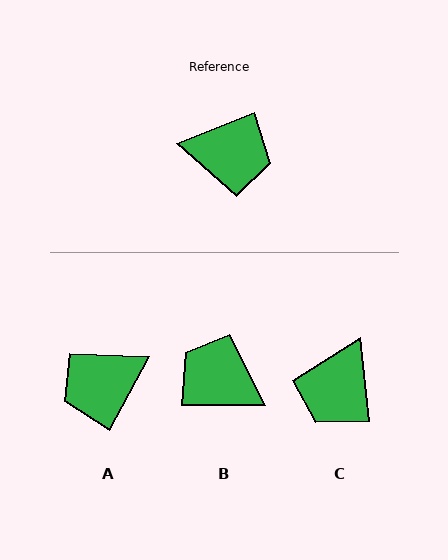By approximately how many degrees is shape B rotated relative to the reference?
Approximately 158 degrees counter-clockwise.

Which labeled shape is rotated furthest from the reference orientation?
B, about 158 degrees away.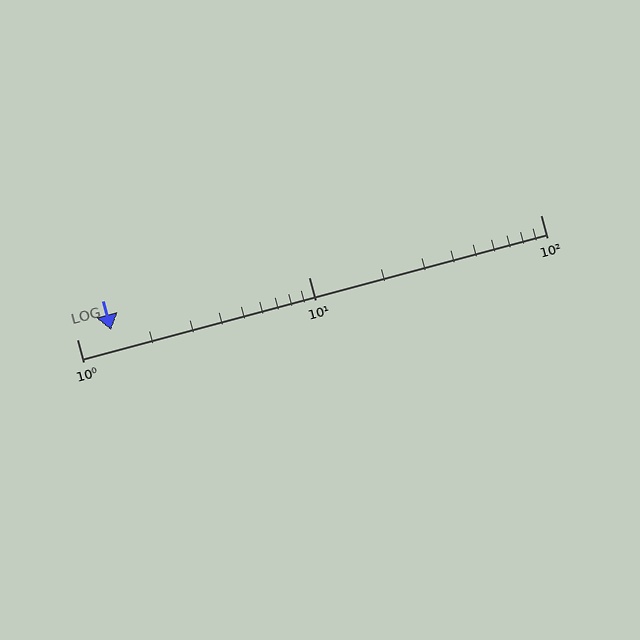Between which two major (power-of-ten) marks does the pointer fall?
The pointer is between 1 and 10.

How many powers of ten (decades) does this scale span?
The scale spans 2 decades, from 1 to 100.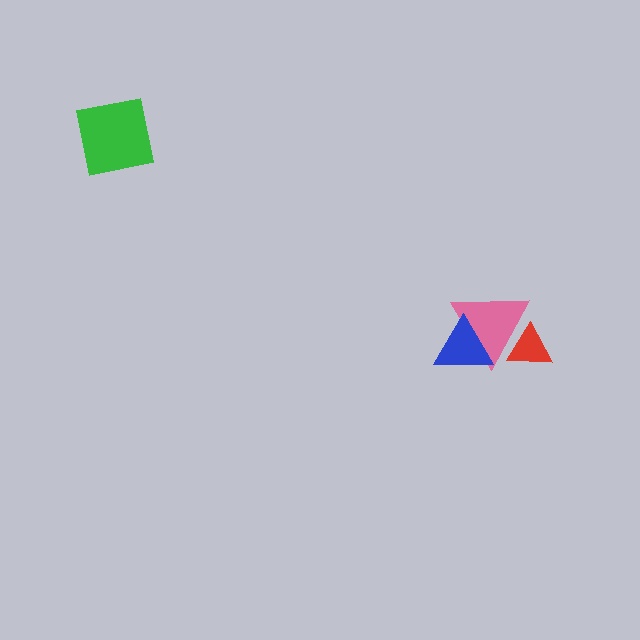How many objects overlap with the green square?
0 objects overlap with the green square.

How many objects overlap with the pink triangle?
2 objects overlap with the pink triangle.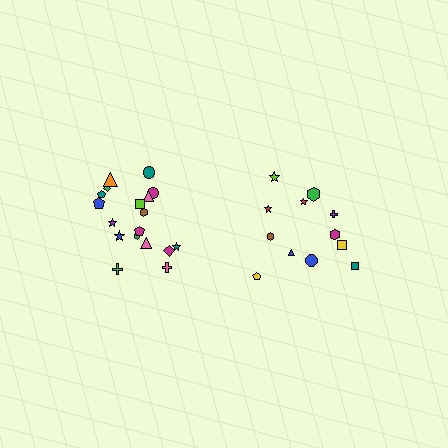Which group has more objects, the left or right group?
The left group.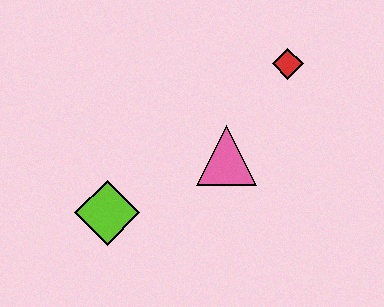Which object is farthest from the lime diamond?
The red diamond is farthest from the lime diamond.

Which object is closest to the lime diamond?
The pink triangle is closest to the lime diamond.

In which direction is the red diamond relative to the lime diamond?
The red diamond is to the right of the lime diamond.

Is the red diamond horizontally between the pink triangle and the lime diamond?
No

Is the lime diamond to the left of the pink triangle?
Yes